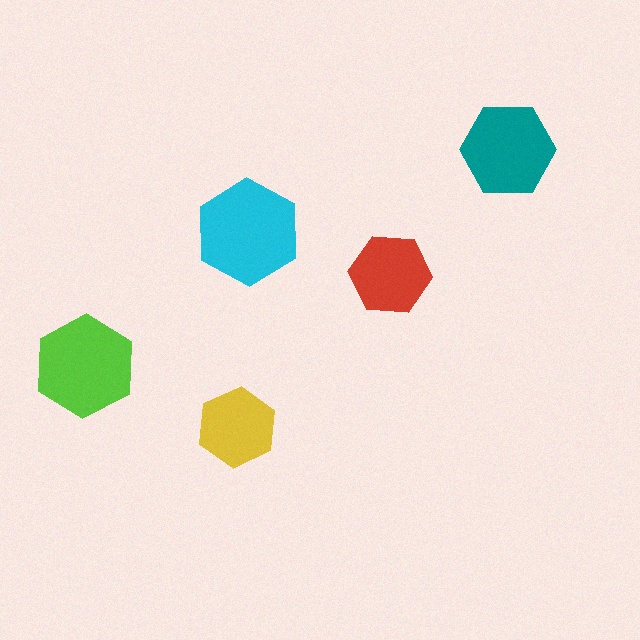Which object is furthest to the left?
The lime hexagon is leftmost.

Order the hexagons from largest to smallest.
the cyan one, the lime one, the teal one, the red one, the yellow one.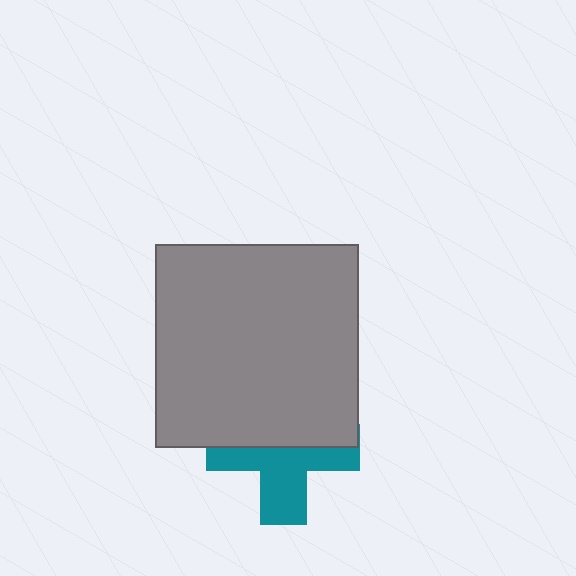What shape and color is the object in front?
The object in front is a gray square.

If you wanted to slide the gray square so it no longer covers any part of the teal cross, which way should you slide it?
Slide it up — that is the most direct way to separate the two shapes.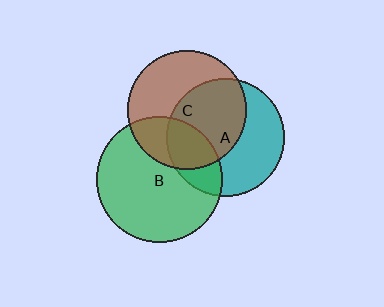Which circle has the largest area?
Circle B (green).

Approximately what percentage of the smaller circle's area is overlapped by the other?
Approximately 25%.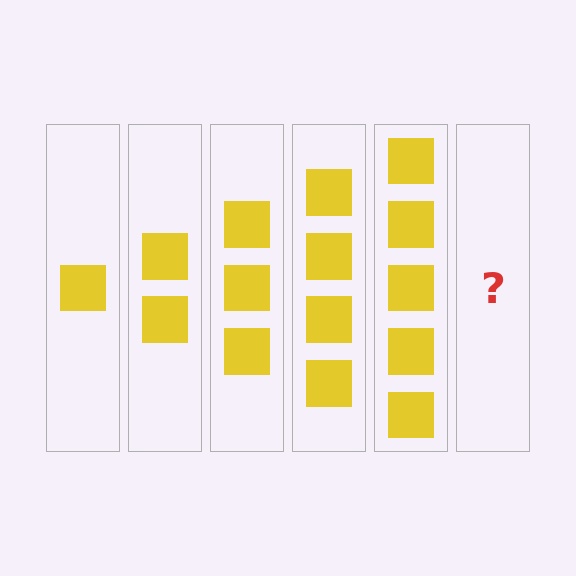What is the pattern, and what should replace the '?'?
The pattern is that each step adds one more square. The '?' should be 6 squares.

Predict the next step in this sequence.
The next step is 6 squares.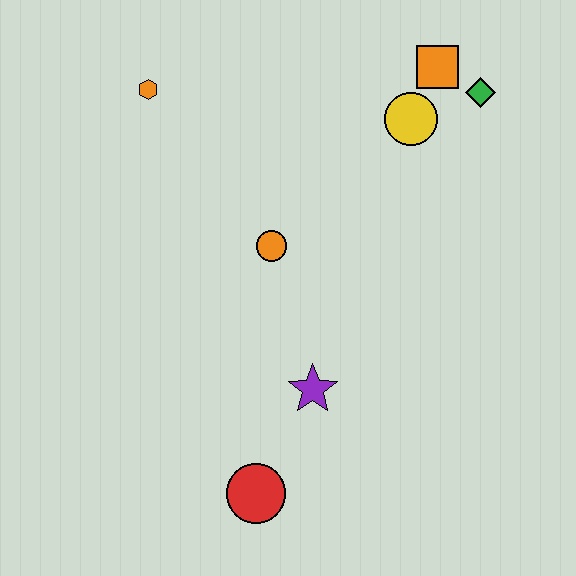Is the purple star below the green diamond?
Yes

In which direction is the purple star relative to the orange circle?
The purple star is below the orange circle.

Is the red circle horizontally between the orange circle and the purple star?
No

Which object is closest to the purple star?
The red circle is closest to the purple star.